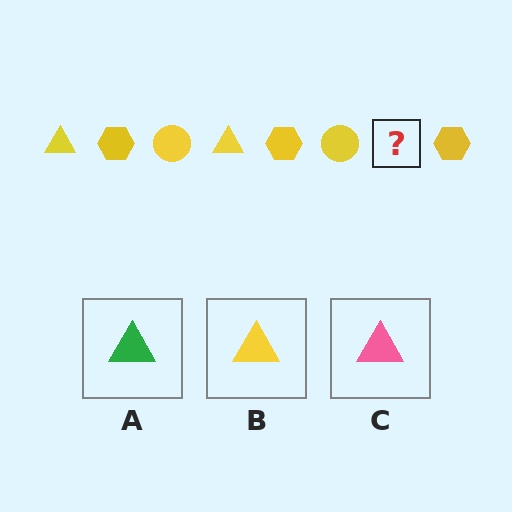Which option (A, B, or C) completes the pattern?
B.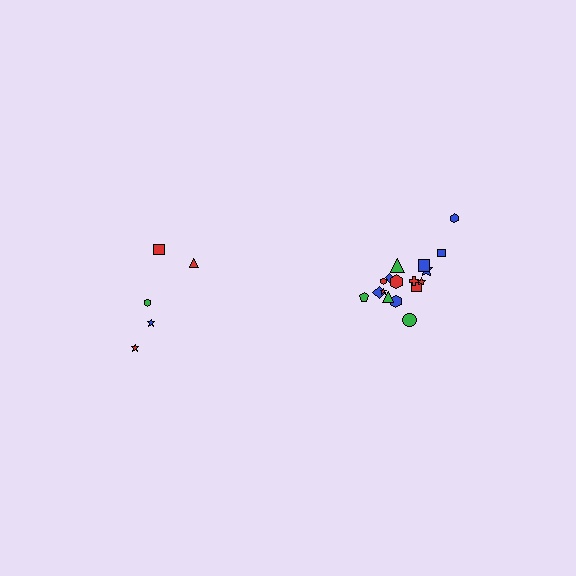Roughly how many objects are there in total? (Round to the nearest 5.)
Roughly 25 objects in total.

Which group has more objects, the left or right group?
The right group.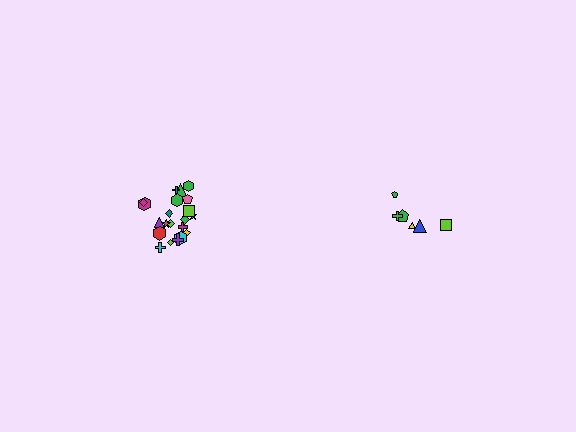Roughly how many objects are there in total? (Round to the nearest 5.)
Roughly 30 objects in total.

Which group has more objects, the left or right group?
The left group.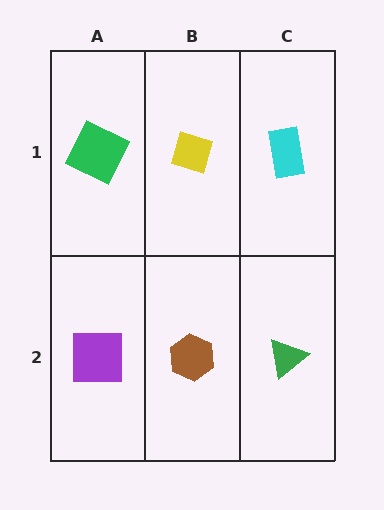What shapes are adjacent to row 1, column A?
A purple square (row 2, column A), a yellow diamond (row 1, column B).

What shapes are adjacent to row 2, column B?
A yellow diamond (row 1, column B), a purple square (row 2, column A), a green triangle (row 2, column C).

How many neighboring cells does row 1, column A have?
2.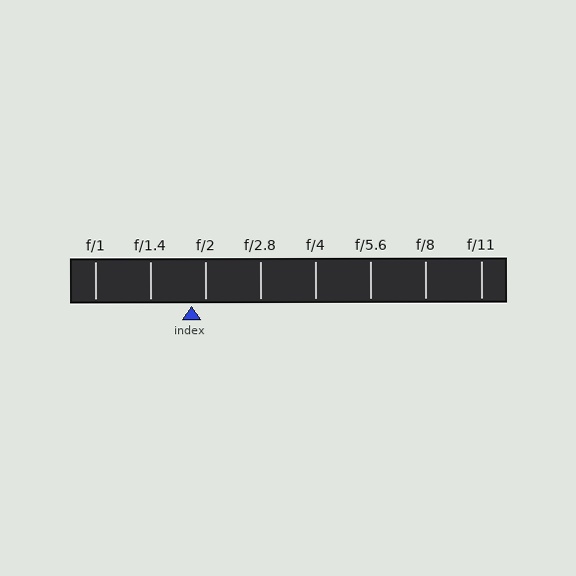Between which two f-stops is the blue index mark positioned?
The index mark is between f/1.4 and f/2.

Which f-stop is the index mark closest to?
The index mark is closest to f/2.